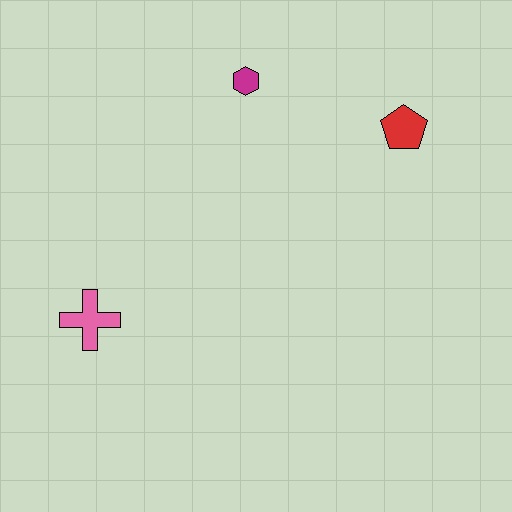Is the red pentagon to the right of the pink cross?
Yes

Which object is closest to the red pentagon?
The magenta hexagon is closest to the red pentagon.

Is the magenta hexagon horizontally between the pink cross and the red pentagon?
Yes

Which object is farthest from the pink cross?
The red pentagon is farthest from the pink cross.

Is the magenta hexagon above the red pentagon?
Yes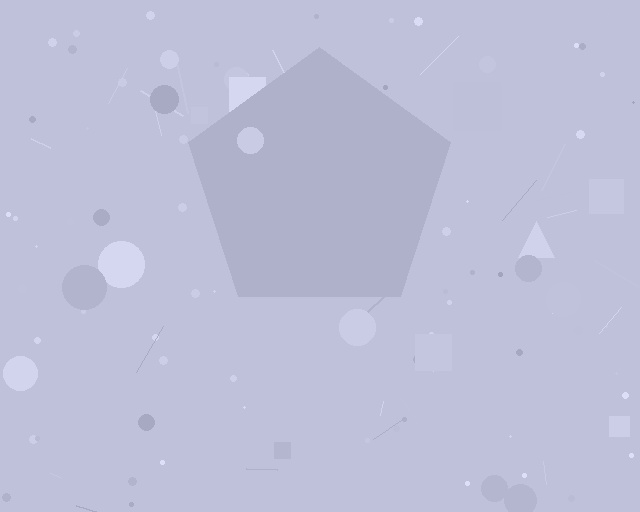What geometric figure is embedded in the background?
A pentagon is embedded in the background.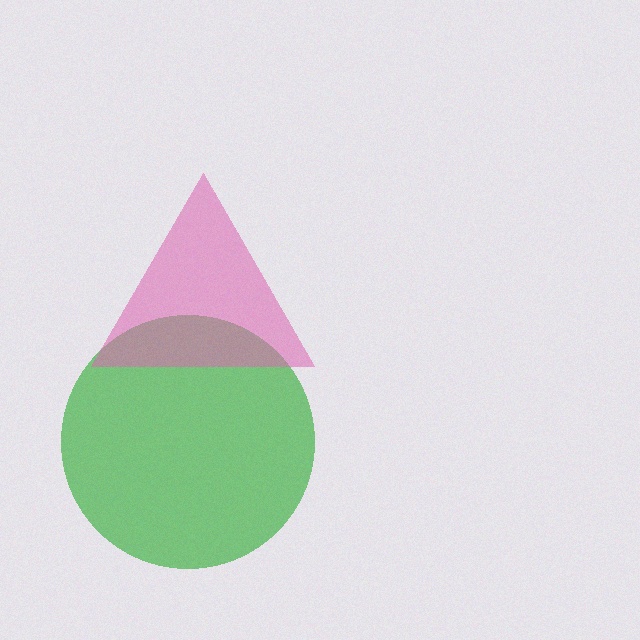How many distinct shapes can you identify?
There are 2 distinct shapes: a green circle, a pink triangle.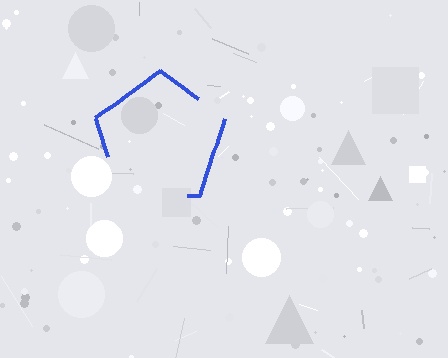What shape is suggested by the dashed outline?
The dashed outline suggests a pentagon.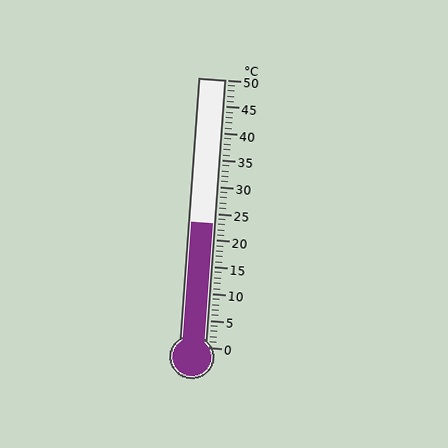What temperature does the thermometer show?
The thermometer shows approximately 23°C.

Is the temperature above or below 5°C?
The temperature is above 5°C.